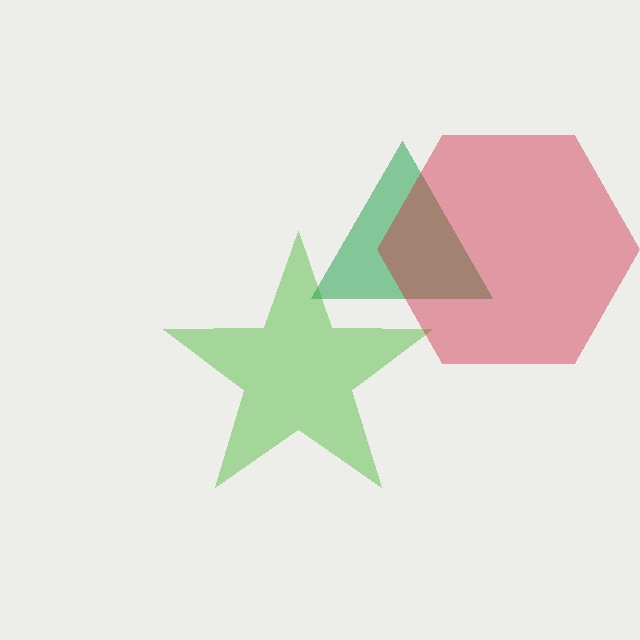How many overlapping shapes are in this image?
There are 3 overlapping shapes in the image.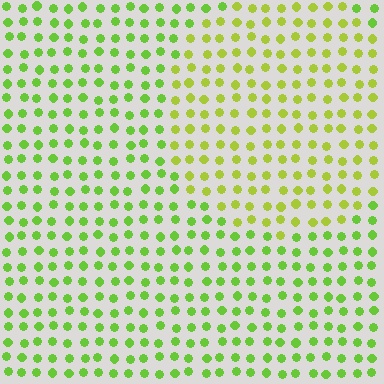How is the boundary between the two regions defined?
The boundary is defined purely by a slight shift in hue (about 25 degrees). Spacing, size, and orientation are identical on both sides.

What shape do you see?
I see a circle.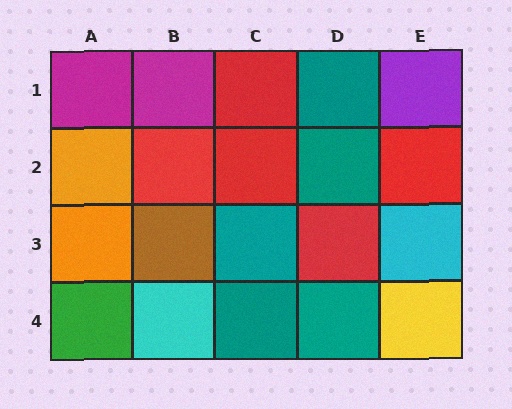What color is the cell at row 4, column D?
Teal.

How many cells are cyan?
2 cells are cyan.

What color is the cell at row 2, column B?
Red.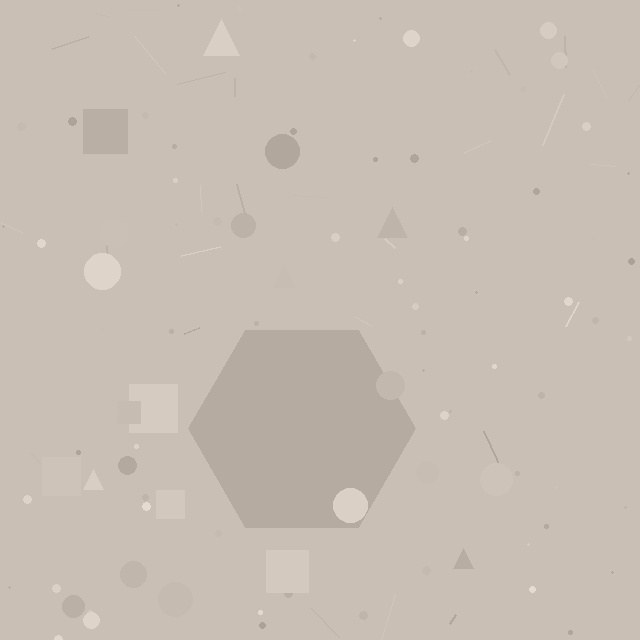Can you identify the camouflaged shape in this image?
The camouflaged shape is a hexagon.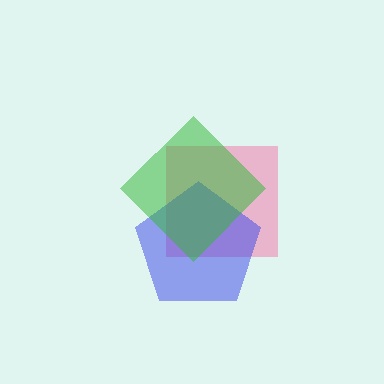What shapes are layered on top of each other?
The layered shapes are: a pink square, a blue pentagon, a green diamond.